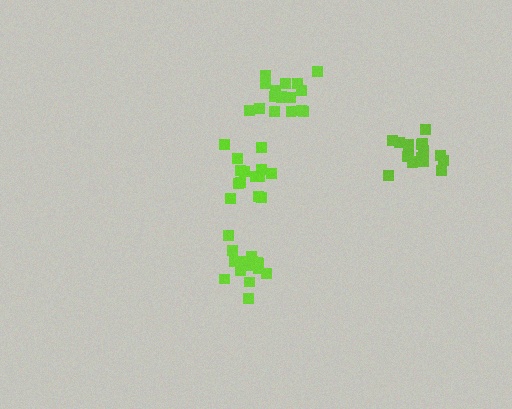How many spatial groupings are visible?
There are 4 spatial groupings.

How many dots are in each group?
Group 1: 15 dots, Group 2: 17 dots, Group 3: 18 dots, Group 4: 15 dots (65 total).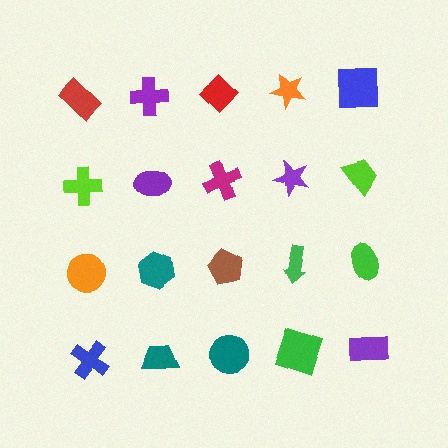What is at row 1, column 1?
A red rectangle.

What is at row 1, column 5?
A blue square.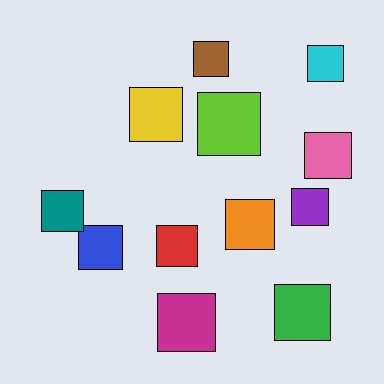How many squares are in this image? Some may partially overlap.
There are 12 squares.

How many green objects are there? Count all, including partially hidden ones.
There is 1 green object.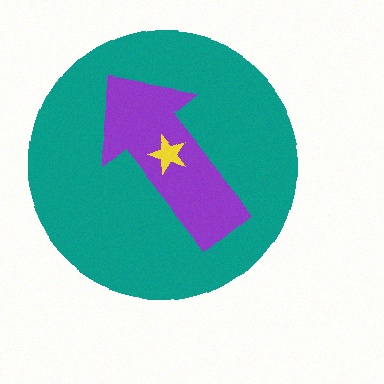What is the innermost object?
The yellow star.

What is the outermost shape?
The teal circle.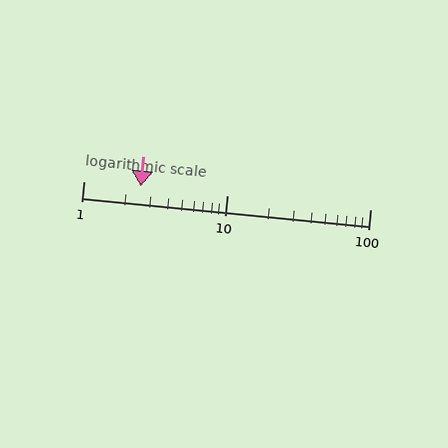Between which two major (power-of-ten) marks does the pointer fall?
The pointer is between 1 and 10.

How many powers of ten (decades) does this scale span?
The scale spans 2 decades, from 1 to 100.